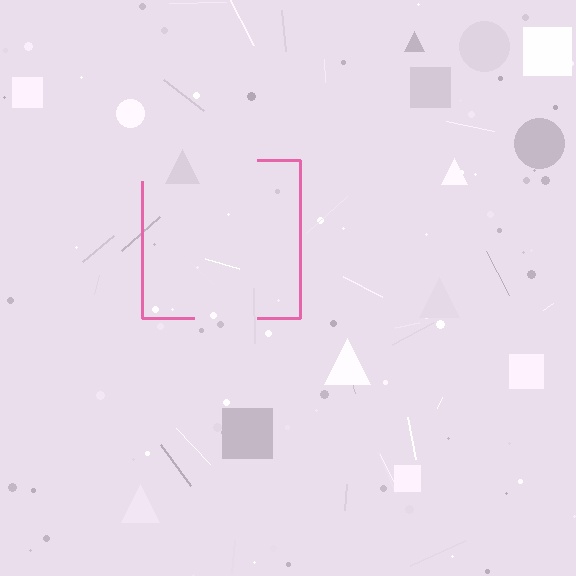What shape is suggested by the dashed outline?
The dashed outline suggests a square.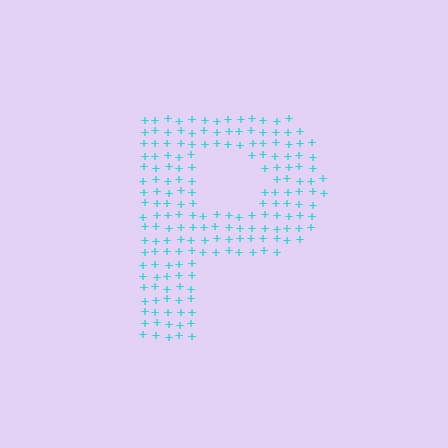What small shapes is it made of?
It is made of small plus signs.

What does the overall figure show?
The overall figure shows the letter P.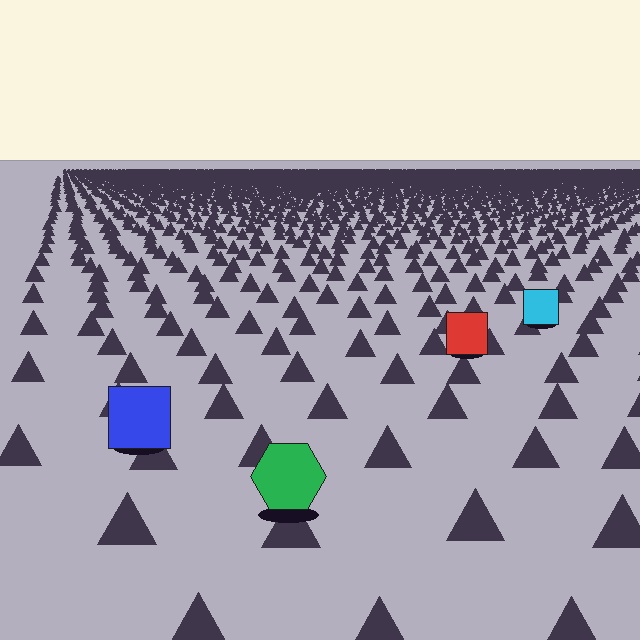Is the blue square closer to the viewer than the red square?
Yes. The blue square is closer — you can tell from the texture gradient: the ground texture is coarser near it.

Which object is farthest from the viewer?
The cyan square is farthest from the viewer. It appears smaller and the ground texture around it is denser.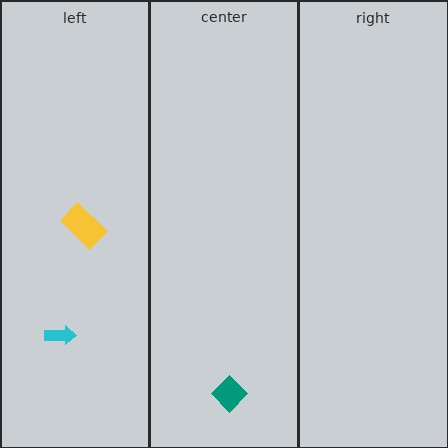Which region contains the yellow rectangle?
The left region.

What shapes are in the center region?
The teal diamond.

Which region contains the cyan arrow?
The left region.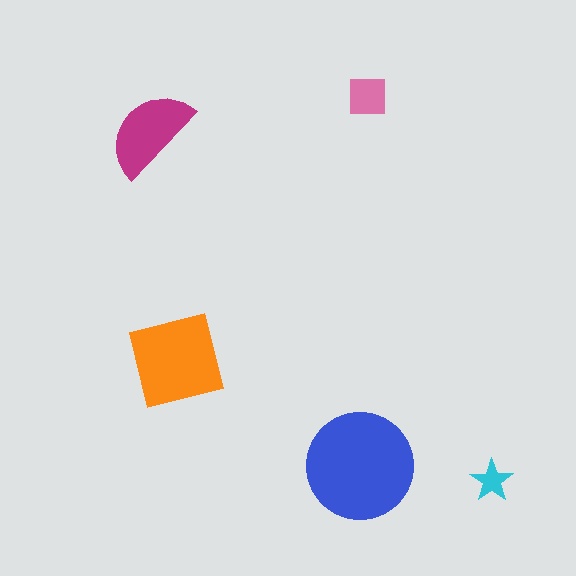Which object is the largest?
The blue circle.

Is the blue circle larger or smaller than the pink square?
Larger.